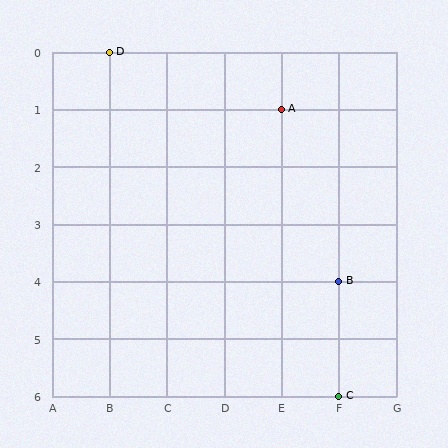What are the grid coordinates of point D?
Point D is at grid coordinates (B, 0).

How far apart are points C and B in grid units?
Points C and B are 2 rows apart.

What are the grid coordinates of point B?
Point B is at grid coordinates (F, 4).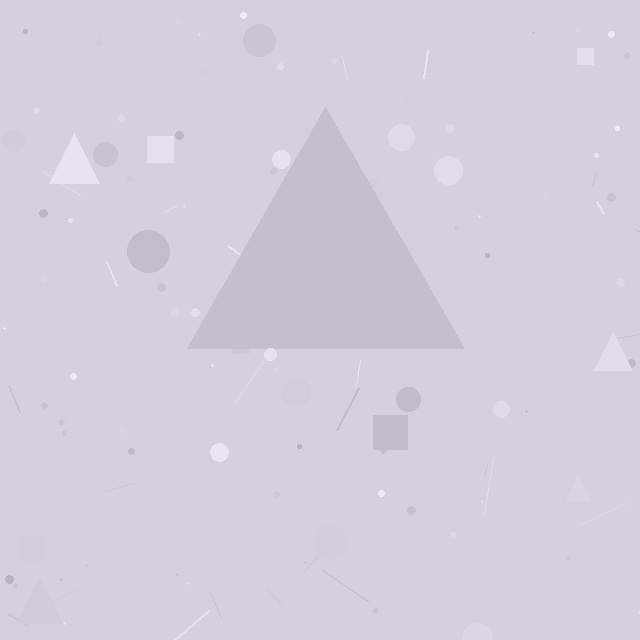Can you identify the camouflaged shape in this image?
The camouflaged shape is a triangle.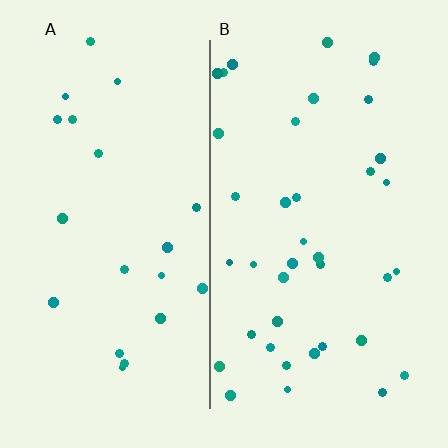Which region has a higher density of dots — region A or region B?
B (the right).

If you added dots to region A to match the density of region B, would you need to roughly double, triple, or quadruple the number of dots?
Approximately double.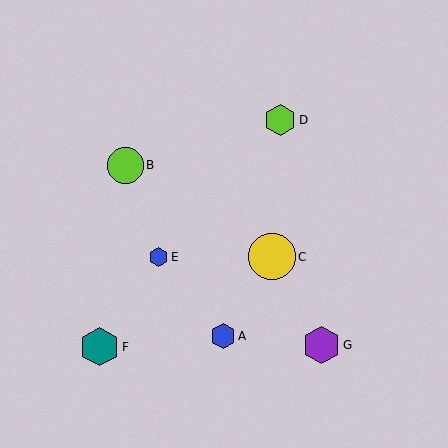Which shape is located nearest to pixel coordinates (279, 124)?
The lime hexagon (labeled D) at (280, 120) is nearest to that location.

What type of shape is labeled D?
Shape D is a lime hexagon.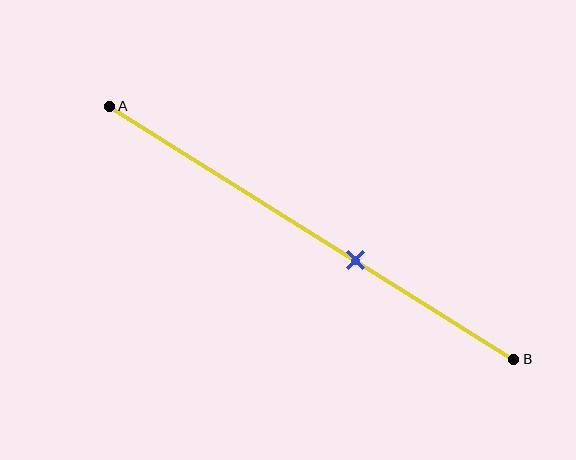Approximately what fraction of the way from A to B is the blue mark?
The blue mark is approximately 60% of the way from A to B.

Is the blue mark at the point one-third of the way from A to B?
No, the mark is at about 60% from A, not at the 33% one-third point.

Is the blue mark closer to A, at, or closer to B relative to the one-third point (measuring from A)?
The blue mark is closer to point B than the one-third point of segment AB.